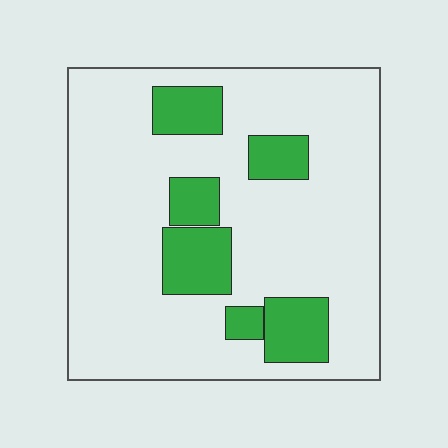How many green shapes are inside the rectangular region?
6.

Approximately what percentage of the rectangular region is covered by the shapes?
Approximately 20%.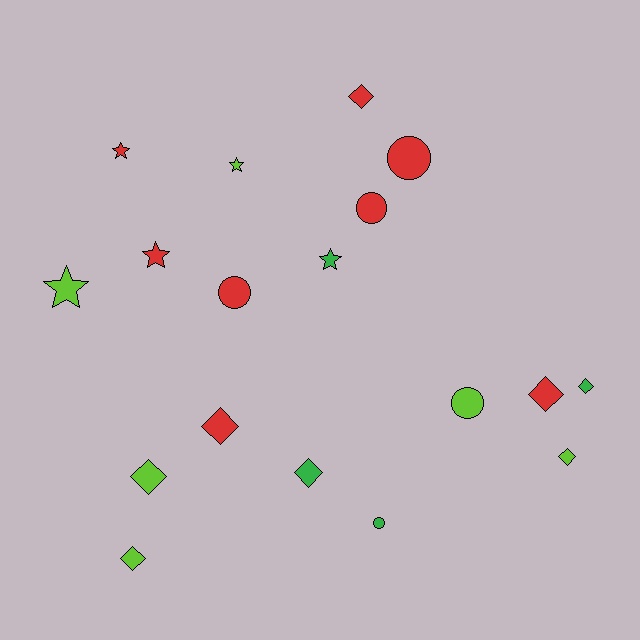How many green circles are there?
There is 1 green circle.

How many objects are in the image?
There are 18 objects.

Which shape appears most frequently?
Diamond, with 8 objects.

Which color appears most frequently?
Red, with 8 objects.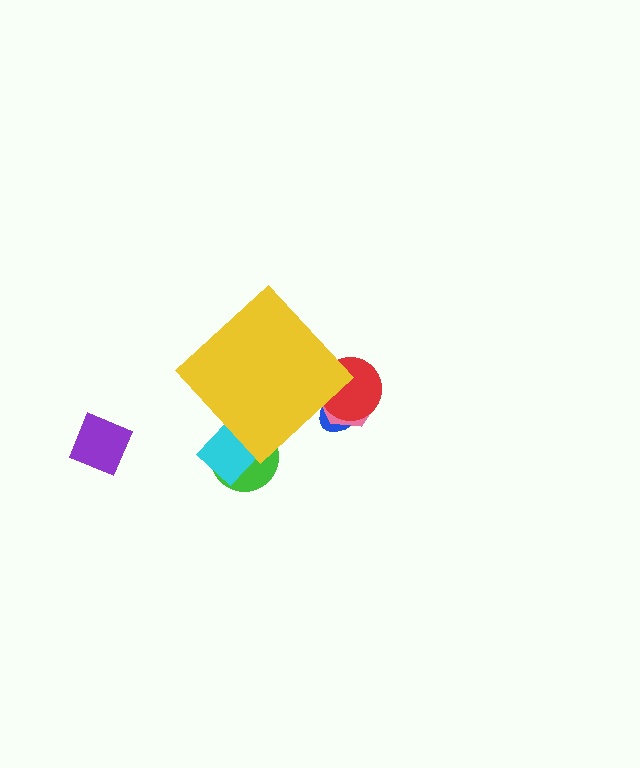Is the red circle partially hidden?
Yes, the red circle is partially hidden behind the yellow diamond.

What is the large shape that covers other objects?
A yellow diamond.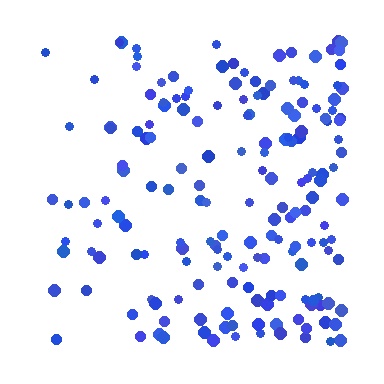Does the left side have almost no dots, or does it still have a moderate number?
Still a moderate number, just noticeably fewer than the right.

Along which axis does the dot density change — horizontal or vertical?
Horizontal.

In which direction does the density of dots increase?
From left to right, with the right side densest.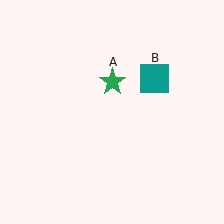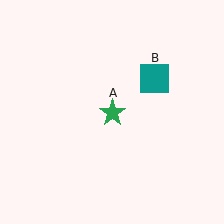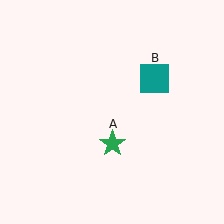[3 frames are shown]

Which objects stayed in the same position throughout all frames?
Teal square (object B) remained stationary.